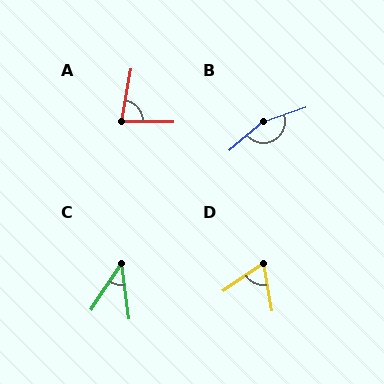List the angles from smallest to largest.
C (41°), D (66°), A (80°), B (159°).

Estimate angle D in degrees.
Approximately 66 degrees.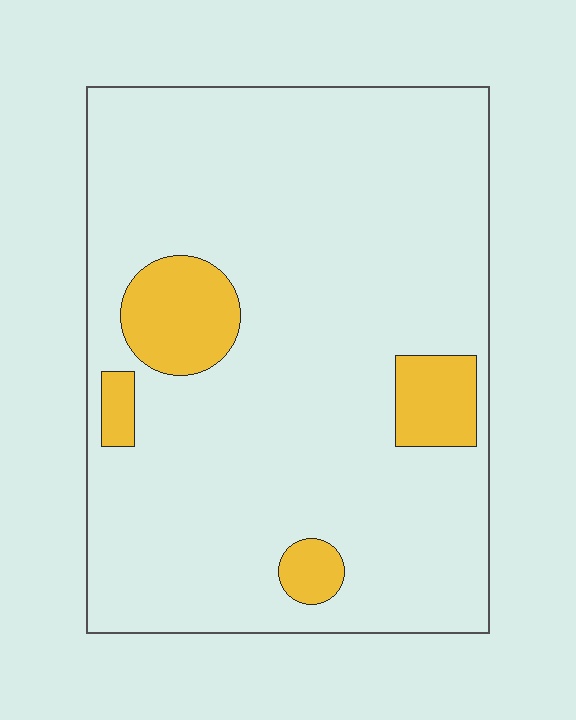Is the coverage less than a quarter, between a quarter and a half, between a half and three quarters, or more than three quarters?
Less than a quarter.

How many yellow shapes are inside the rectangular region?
4.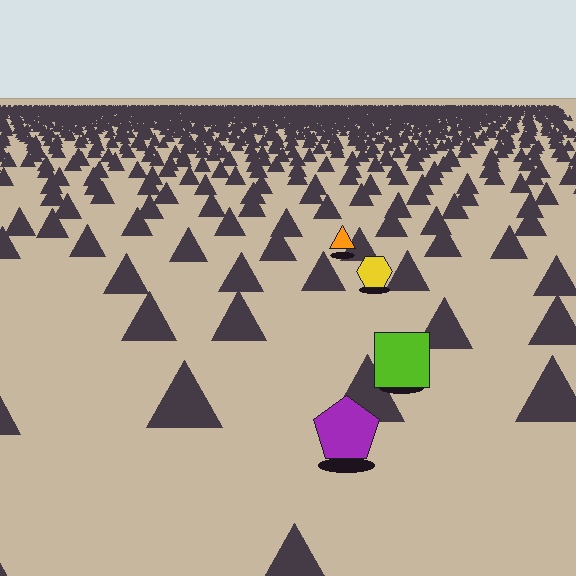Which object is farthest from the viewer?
The orange triangle is farthest from the viewer. It appears smaller and the ground texture around it is denser.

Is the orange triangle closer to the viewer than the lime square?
No. The lime square is closer — you can tell from the texture gradient: the ground texture is coarser near it.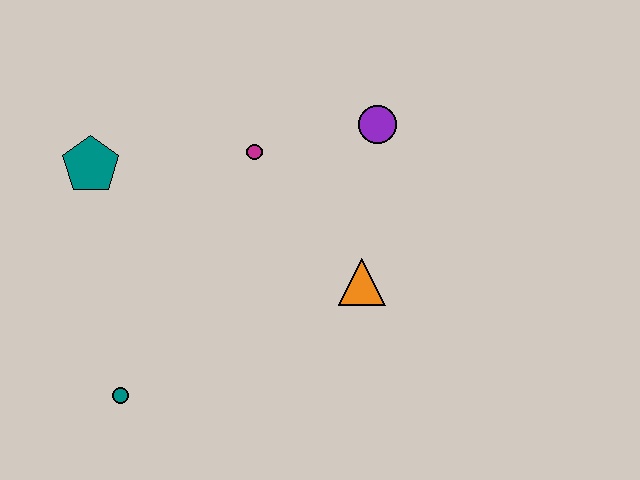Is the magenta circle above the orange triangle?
Yes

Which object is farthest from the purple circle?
The teal circle is farthest from the purple circle.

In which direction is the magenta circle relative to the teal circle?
The magenta circle is above the teal circle.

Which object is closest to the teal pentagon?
The magenta circle is closest to the teal pentagon.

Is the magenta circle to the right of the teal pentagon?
Yes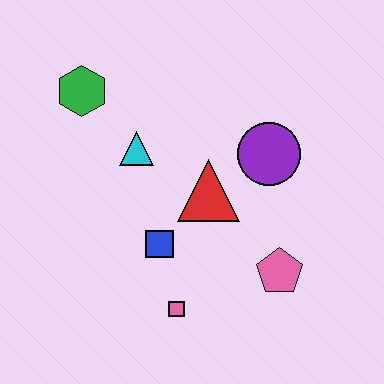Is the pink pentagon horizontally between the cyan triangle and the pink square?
No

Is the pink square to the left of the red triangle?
Yes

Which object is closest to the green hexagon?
The cyan triangle is closest to the green hexagon.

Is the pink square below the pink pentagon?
Yes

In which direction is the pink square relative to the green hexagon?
The pink square is below the green hexagon.